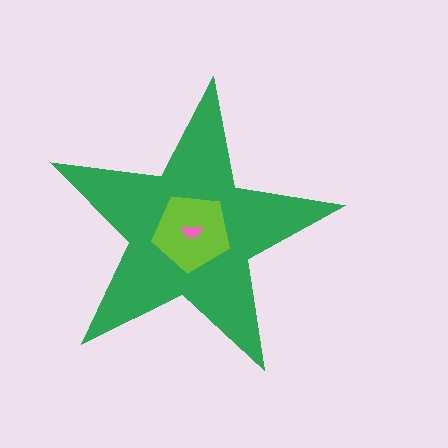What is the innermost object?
The pink semicircle.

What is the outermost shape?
The green star.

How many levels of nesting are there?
3.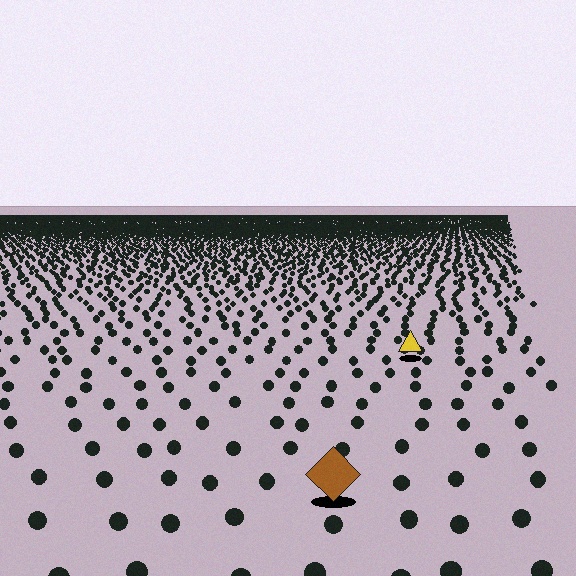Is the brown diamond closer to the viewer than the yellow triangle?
Yes. The brown diamond is closer — you can tell from the texture gradient: the ground texture is coarser near it.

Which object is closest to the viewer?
The brown diamond is closest. The texture marks near it are larger and more spread out.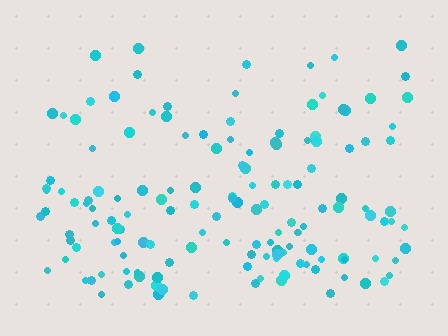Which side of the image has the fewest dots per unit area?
The top.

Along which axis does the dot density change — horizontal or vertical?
Vertical.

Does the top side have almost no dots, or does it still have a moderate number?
Still a moderate number, just noticeably fewer than the bottom.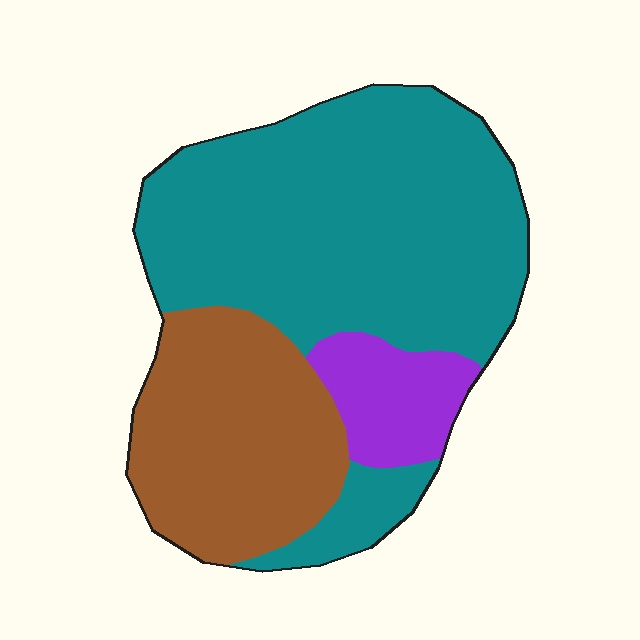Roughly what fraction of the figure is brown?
Brown covers around 30% of the figure.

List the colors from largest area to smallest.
From largest to smallest: teal, brown, purple.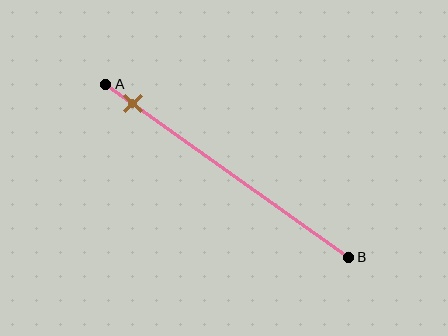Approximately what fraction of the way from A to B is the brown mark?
The brown mark is approximately 10% of the way from A to B.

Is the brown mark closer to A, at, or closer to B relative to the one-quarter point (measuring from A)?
The brown mark is closer to point A than the one-quarter point of segment AB.